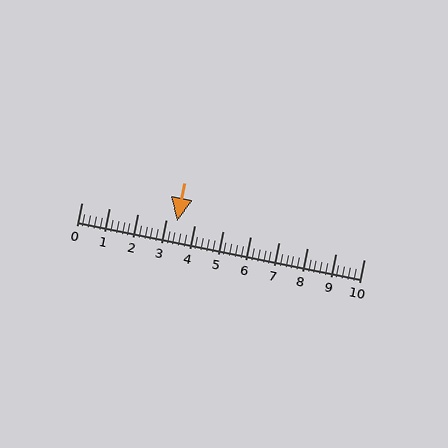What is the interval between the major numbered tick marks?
The major tick marks are spaced 1 units apart.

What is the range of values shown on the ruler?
The ruler shows values from 0 to 10.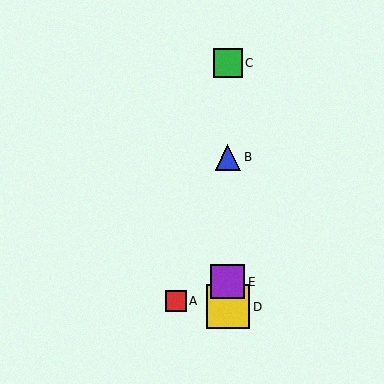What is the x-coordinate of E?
Object E is at x≈228.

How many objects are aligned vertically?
4 objects (B, C, D, E) are aligned vertically.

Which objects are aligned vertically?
Objects B, C, D, E are aligned vertically.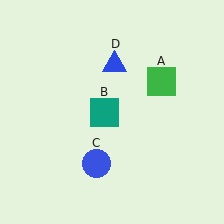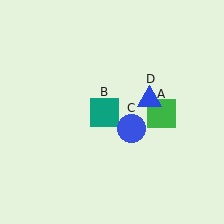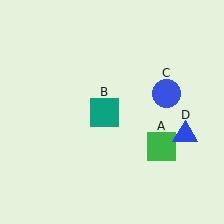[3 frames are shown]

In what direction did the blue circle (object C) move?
The blue circle (object C) moved up and to the right.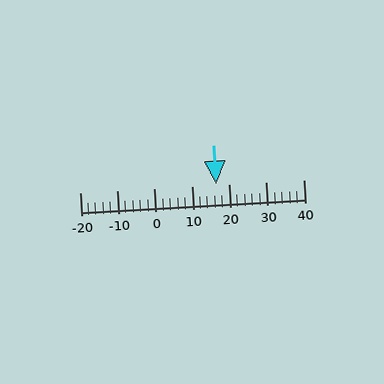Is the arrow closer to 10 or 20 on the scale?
The arrow is closer to 20.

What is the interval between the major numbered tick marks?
The major tick marks are spaced 10 units apart.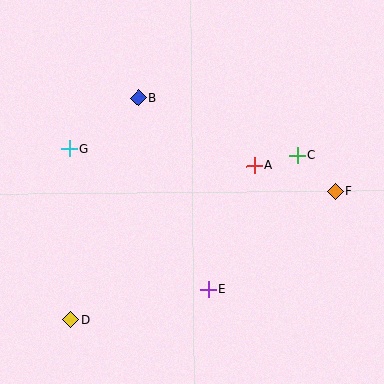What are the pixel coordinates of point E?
Point E is at (208, 289).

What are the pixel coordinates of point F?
Point F is at (335, 191).